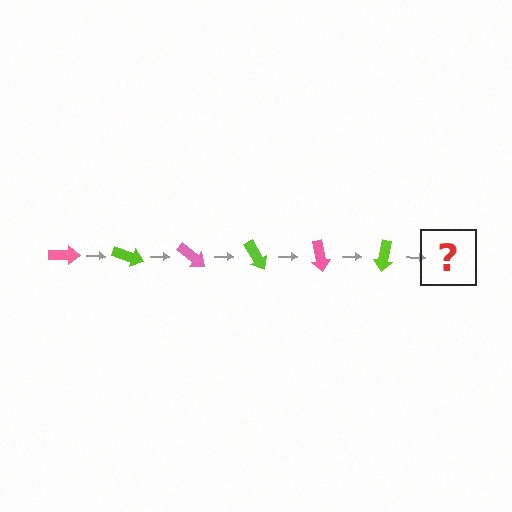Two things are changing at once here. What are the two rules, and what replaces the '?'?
The two rules are that it rotates 20 degrees each step and the color cycles through pink and lime. The '?' should be a pink arrow, rotated 120 degrees from the start.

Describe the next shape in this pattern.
It should be a pink arrow, rotated 120 degrees from the start.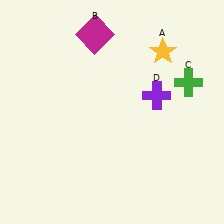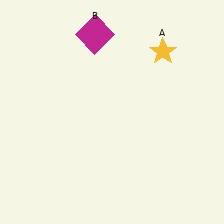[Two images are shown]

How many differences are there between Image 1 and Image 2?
There are 2 differences between the two images.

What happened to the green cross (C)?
The green cross (C) was removed in Image 2. It was in the top-right area of Image 1.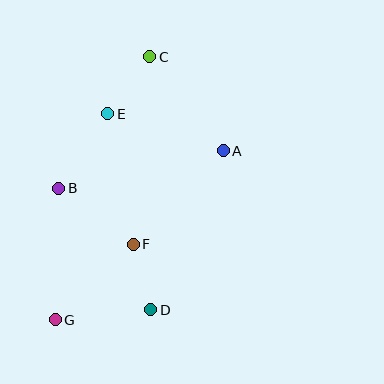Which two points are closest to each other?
Points D and F are closest to each other.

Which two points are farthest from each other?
Points C and G are farthest from each other.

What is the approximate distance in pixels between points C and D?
The distance between C and D is approximately 253 pixels.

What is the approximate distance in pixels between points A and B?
The distance between A and B is approximately 168 pixels.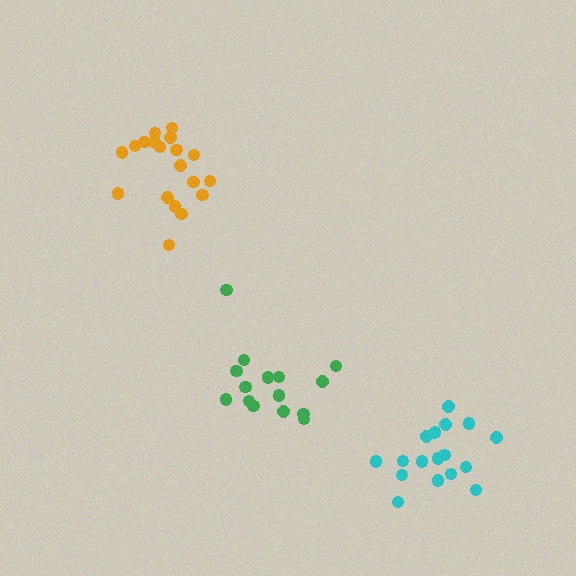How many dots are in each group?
Group 1: 15 dots, Group 2: 19 dots, Group 3: 17 dots (51 total).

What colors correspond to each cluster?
The clusters are colored: green, orange, cyan.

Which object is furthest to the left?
The orange cluster is leftmost.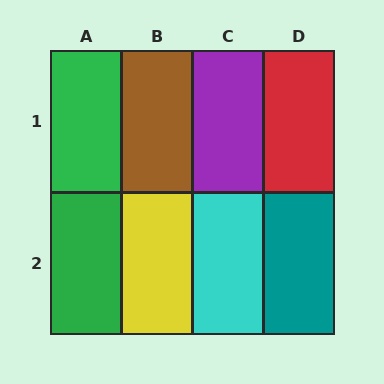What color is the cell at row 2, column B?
Yellow.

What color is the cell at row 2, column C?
Cyan.